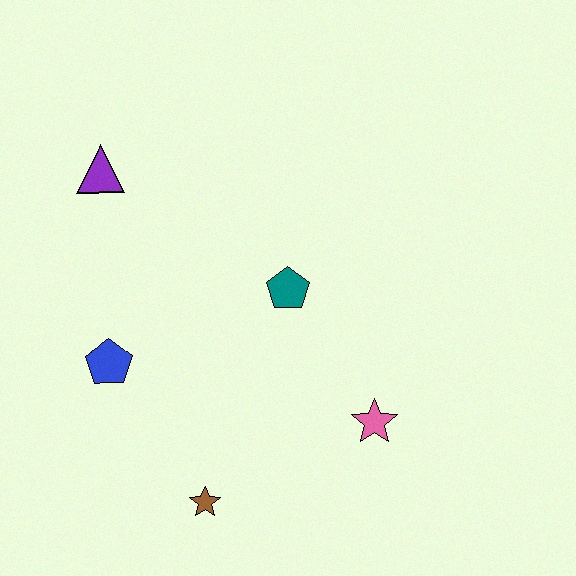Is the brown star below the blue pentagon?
Yes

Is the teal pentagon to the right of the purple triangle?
Yes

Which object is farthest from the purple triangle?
The pink star is farthest from the purple triangle.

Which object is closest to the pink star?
The teal pentagon is closest to the pink star.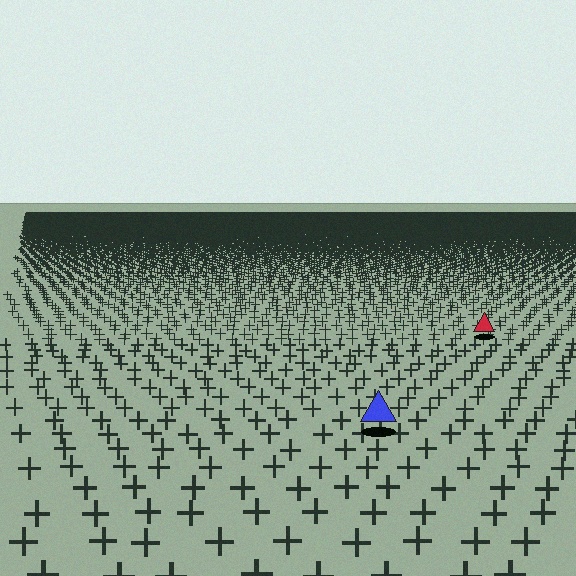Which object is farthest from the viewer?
The red triangle is farthest from the viewer. It appears smaller and the ground texture around it is denser.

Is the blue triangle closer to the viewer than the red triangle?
Yes. The blue triangle is closer — you can tell from the texture gradient: the ground texture is coarser near it.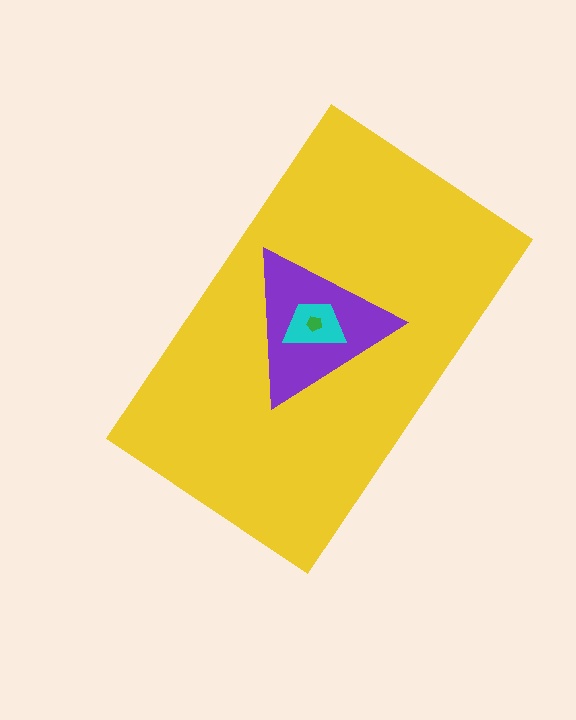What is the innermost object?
The green pentagon.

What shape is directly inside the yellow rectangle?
The purple triangle.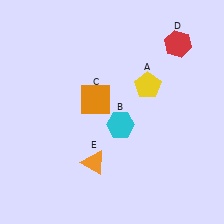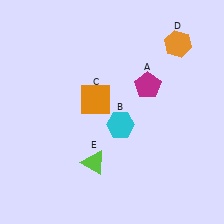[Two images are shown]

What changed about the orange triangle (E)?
In Image 1, E is orange. In Image 2, it changed to lime.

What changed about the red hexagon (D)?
In Image 1, D is red. In Image 2, it changed to orange.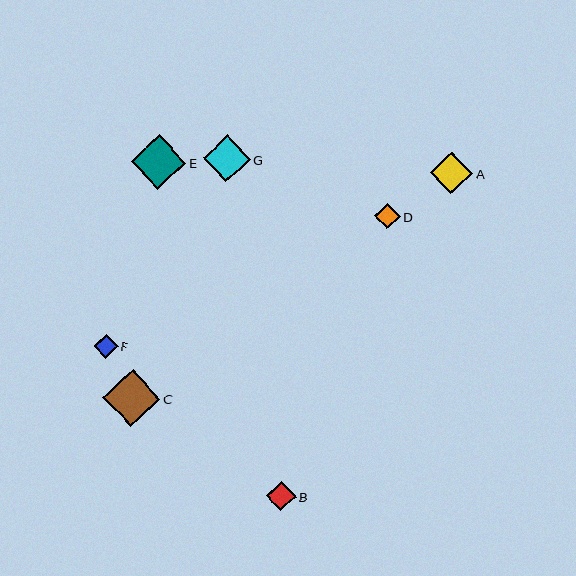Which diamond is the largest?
Diamond C is the largest with a size of approximately 57 pixels.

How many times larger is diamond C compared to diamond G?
Diamond C is approximately 1.2 times the size of diamond G.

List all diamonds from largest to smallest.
From largest to smallest: C, E, G, A, B, D, F.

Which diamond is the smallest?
Diamond F is the smallest with a size of approximately 24 pixels.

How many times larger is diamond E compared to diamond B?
Diamond E is approximately 1.9 times the size of diamond B.